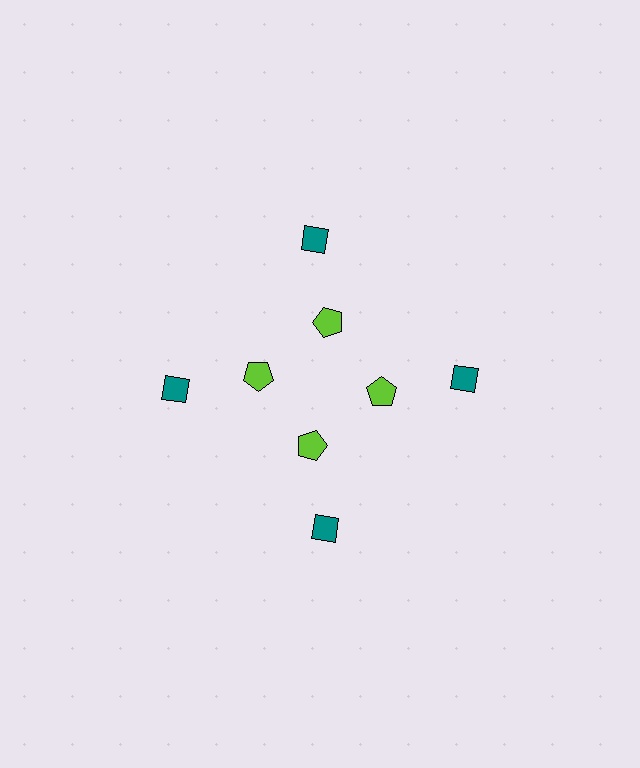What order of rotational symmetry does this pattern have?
This pattern has 4-fold rotational symmetry.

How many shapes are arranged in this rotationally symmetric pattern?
There are 8 shapes, arranged in 4 groups of 2.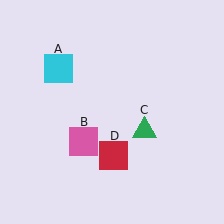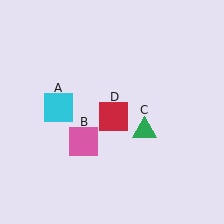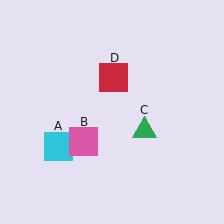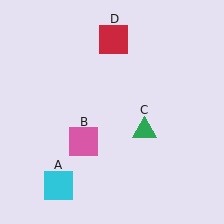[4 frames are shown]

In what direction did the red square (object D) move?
The red square (object D) moved up.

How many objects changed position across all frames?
2 objects changed position: cyan square (object A), red square (object D).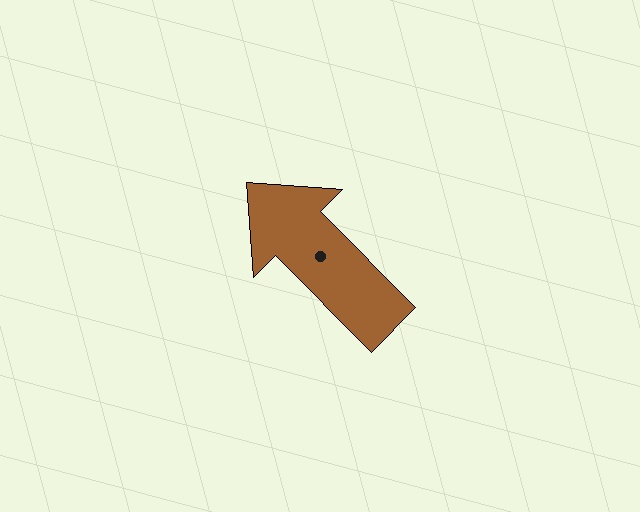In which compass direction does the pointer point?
Northwest.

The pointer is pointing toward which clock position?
Roughly 11 o'clock.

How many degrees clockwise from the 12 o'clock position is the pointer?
Approximately 315 degrees.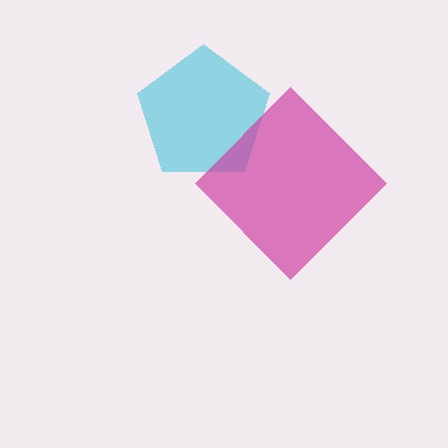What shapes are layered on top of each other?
The layered shapes are: a cyan pentagon, a magenta diamond.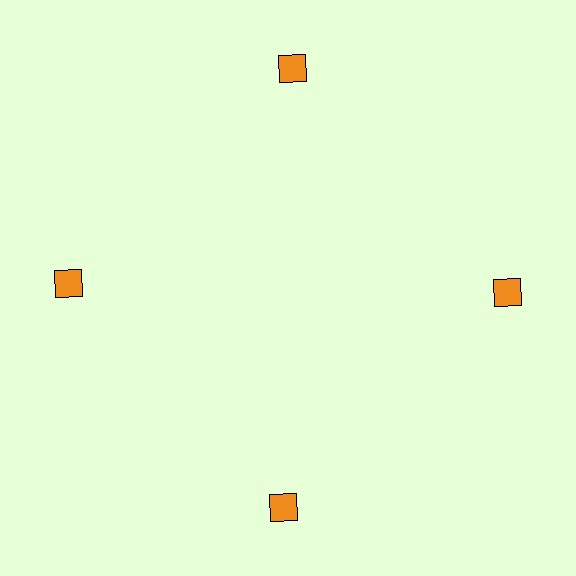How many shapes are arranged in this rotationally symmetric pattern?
There are 4 shapes, arranged in 4 groups of 1.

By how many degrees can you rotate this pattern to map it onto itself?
The pattern maps onto itself every 90 degrees of rotation.